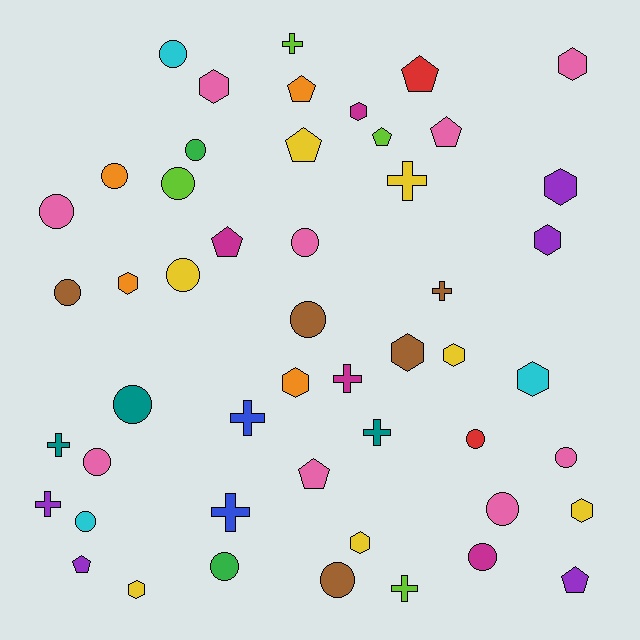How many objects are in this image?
There are 50 objects.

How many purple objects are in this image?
There are 5 purple objects.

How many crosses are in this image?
There are 10 crosses.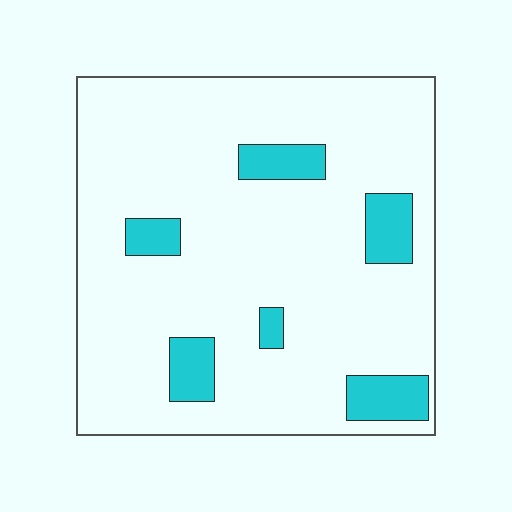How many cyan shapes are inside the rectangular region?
6.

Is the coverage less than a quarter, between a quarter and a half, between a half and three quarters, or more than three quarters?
Less than a quarter.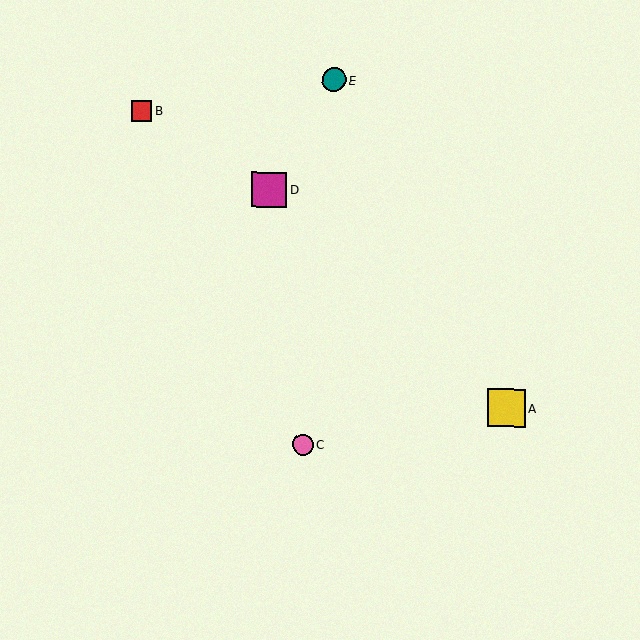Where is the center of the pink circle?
The center of the pink circle is at (303, 445).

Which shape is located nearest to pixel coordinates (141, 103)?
The red square (labeled B) at (141, 111) is nearest to that location.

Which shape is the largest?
The yellow square (labeled A) is the largest.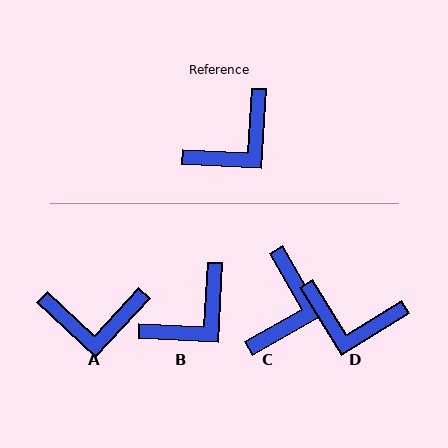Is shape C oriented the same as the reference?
No, it is off by about 33 degrees.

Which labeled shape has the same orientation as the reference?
B.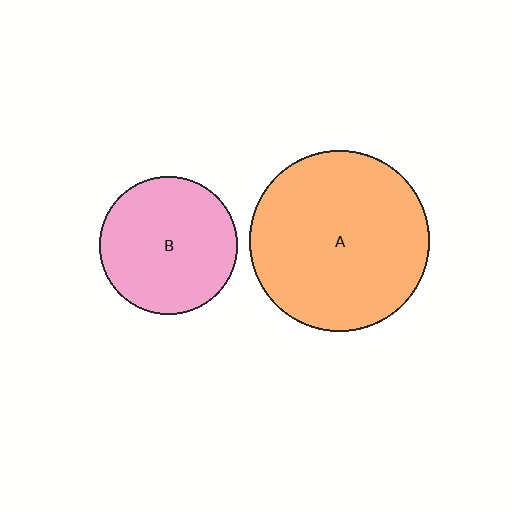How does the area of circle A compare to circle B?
Approximately 1.7 times.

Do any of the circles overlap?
No, none of the circles overlap.